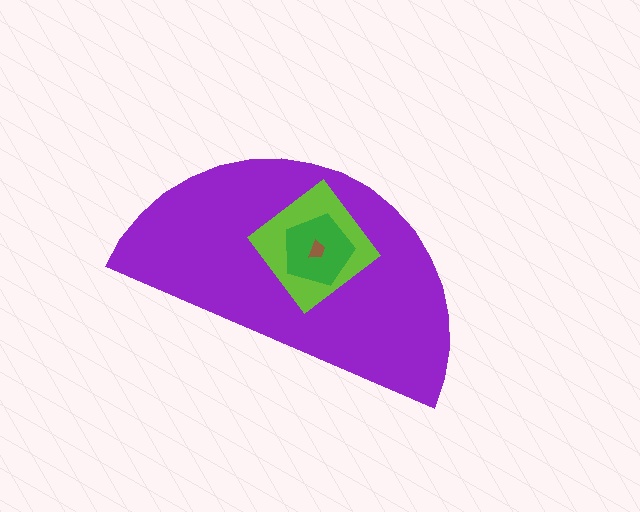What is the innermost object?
The brown trapezoid.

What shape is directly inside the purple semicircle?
The lime diamond.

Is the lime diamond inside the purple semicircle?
Yes.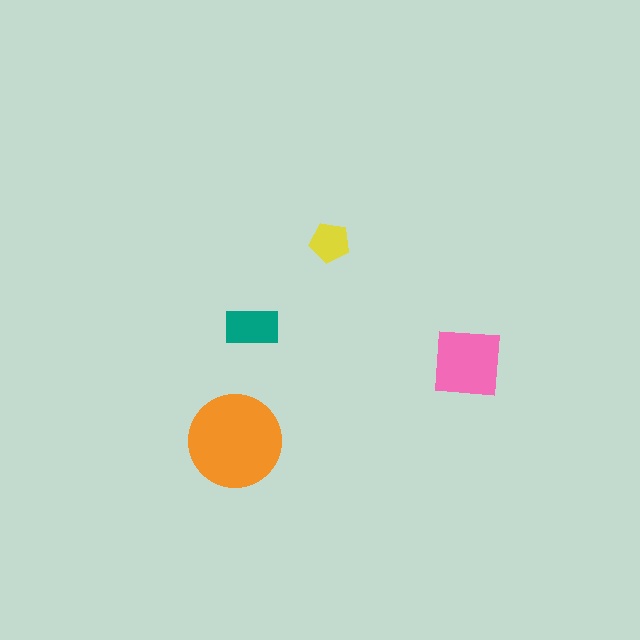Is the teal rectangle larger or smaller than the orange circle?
Smaller.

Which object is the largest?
The orange circle.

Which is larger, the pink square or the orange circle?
The orange circle.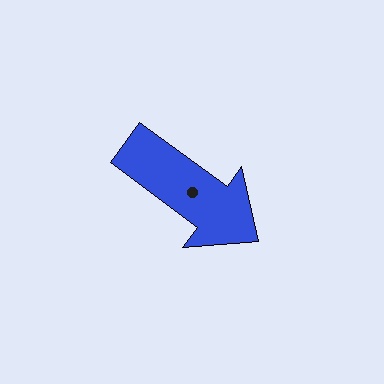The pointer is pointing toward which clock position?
Roughly 4 o'clock.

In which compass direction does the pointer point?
Southeast.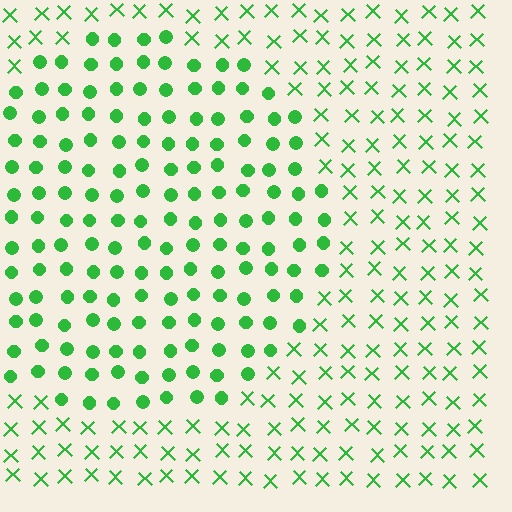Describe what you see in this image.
The image is filled with small green elements arranged in a uniform grid. A circle-shaped region contains circles, while the surrounding area contains X marks. The boundary is defined purely by the change in element shape.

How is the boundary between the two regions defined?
The boundary is defined by a change in element shape: circles inside vs. X marks outside. All elements share the same color and spacing.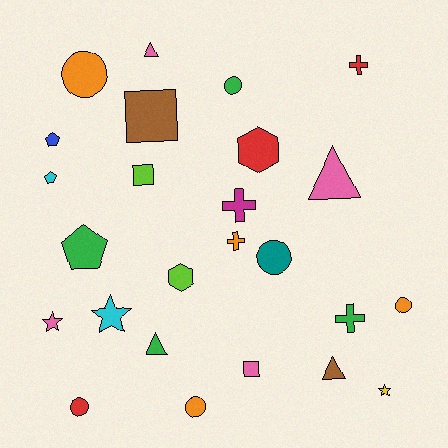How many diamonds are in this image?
There are no diamonds.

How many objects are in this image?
There are 25 objects.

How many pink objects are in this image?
There are 4 pink objects.